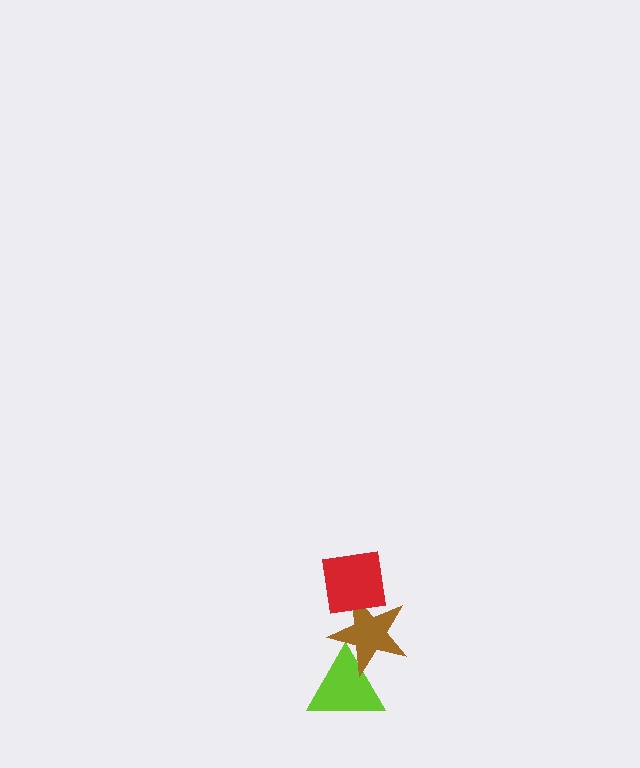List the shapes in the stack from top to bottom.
From top to bottom: the red square, the brown star, the lime triangle.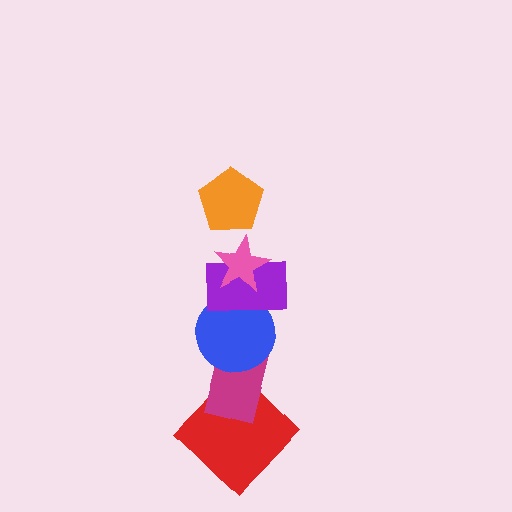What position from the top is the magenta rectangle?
The magenta rectangle is 5th from the top.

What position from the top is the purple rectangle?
The purple rectangle is 3rd from the top.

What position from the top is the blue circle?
The blue circle is 4th from the top.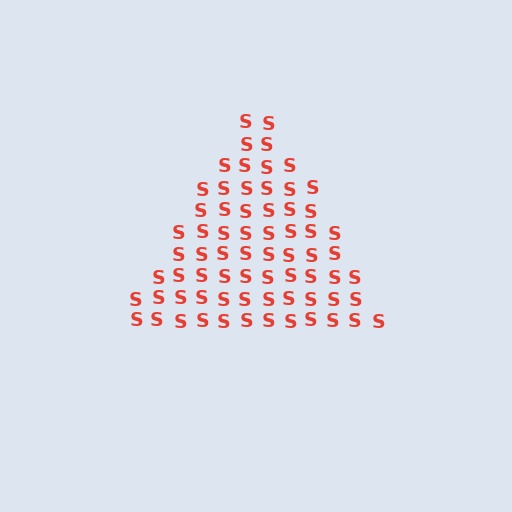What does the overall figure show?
The overall figure shows a triangle.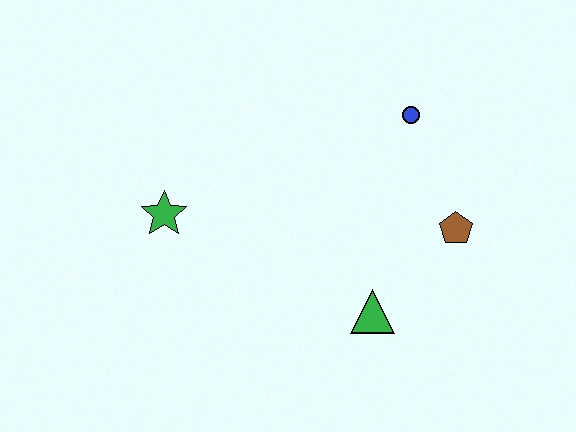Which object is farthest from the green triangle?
The green star is farthest from the green triangle.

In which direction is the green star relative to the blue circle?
The green star is to the left of the blue circle.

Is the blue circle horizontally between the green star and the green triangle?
No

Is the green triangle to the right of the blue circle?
No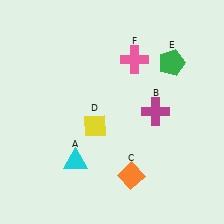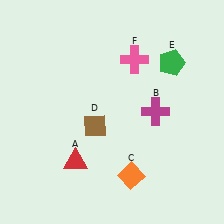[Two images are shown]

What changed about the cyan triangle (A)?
In Image 1, A is cyan. In Image 2, it changed to red.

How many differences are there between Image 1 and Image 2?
There are 2 differences between the two images.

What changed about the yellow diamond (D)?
In Image 1, D is yellow. In Image 2, it changed to brown.